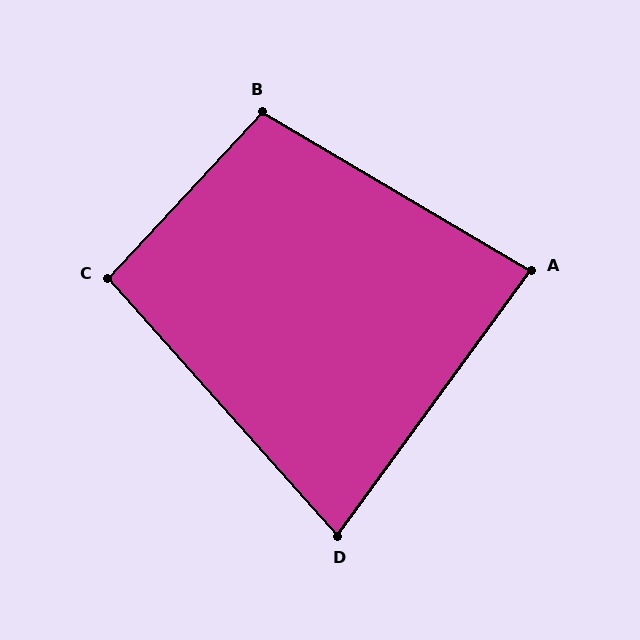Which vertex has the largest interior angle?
B, at approximately 102 degrees.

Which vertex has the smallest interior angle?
D, at approximately 78 degrees.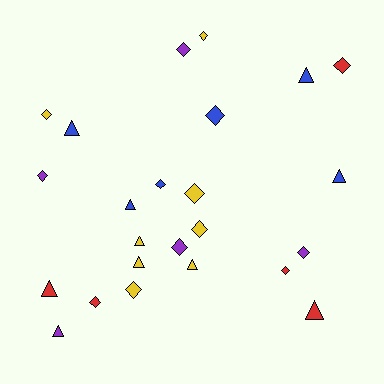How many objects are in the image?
There are 24 objects.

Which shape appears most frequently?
Diamond, with 14 objects.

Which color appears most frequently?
Yellow, with 8 objects.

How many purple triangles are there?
There is 1 purple triangle.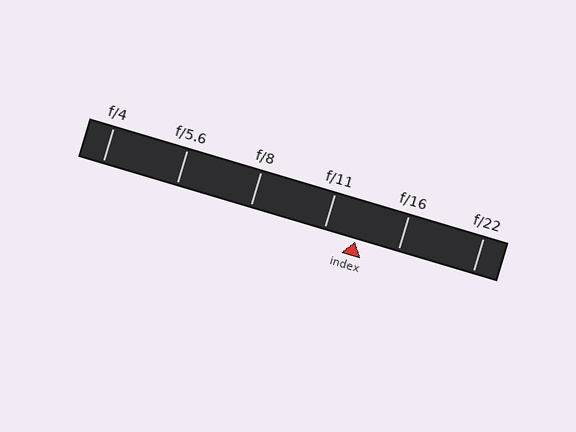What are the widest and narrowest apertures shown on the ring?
The widest aperture shown is f/4 and the narrowest is f/22.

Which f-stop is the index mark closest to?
The index mark is closest to f/11.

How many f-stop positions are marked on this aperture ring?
There are 6 f-stop positions marked.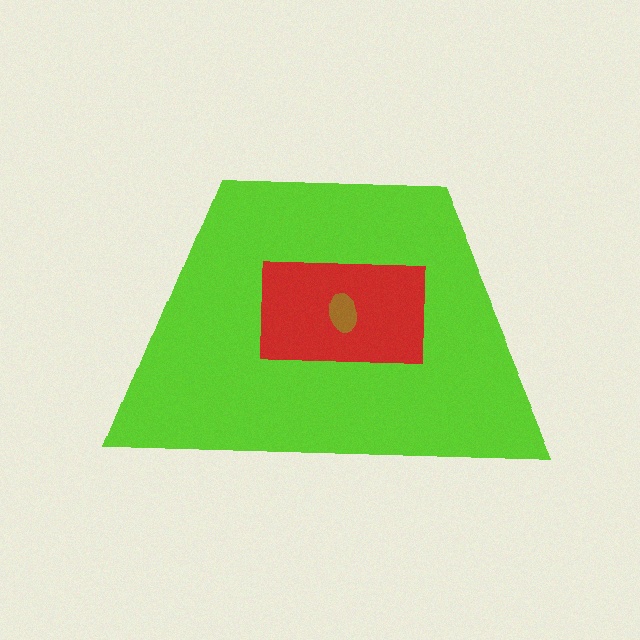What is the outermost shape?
The lime trapezoid.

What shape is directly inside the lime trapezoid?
The red rectangle.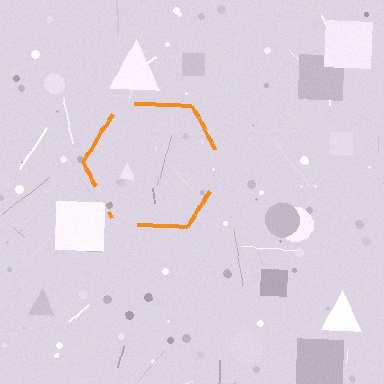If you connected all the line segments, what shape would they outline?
They would outline a hexagon.